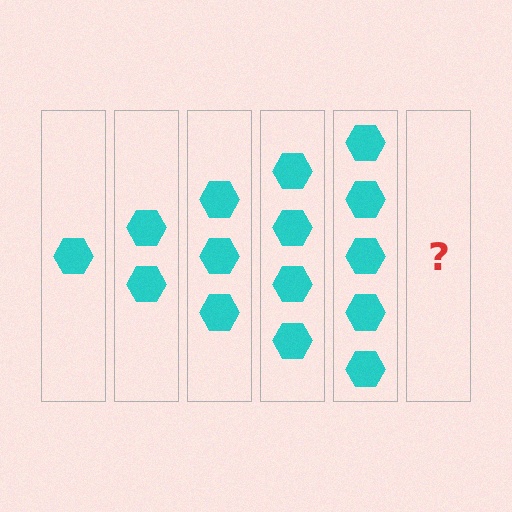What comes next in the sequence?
The next element should be 6 hexagons.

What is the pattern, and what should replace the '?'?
The pattern is that each step adds one more hexagon. The '?' should be 6 hexagons.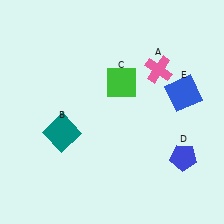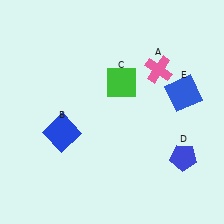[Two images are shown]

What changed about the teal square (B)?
In Image 1, B is teal. In Image 2, it changed to blue.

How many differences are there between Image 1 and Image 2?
There is 1 difference between the two images.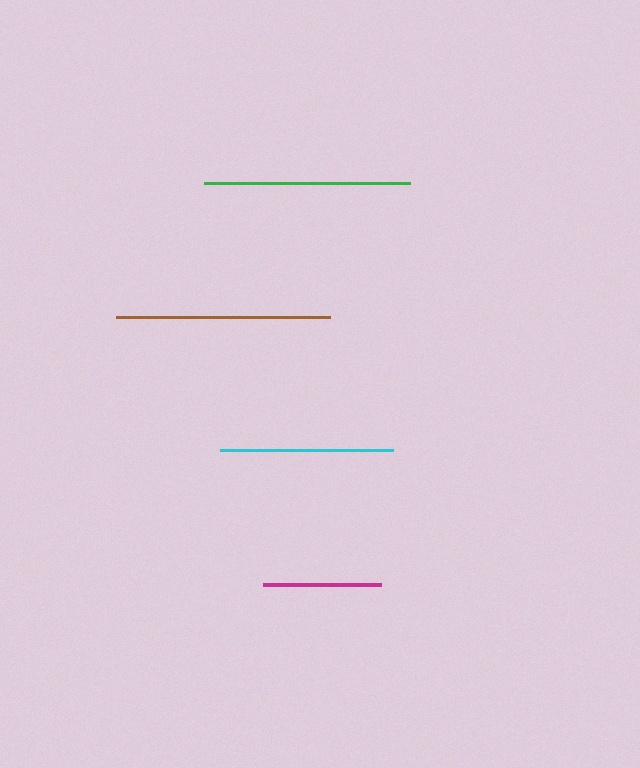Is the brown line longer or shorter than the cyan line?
The brown line is longer than the cyan line.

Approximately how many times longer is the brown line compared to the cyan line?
The brown line is approximately 1.2 times the length of the cyan line.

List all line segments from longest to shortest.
From longest to shortest: brown, green, cyan, magenta.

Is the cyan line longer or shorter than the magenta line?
The cyan line is longer than the magenta line.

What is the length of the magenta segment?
The magenta segment is approximately 117 pixels long.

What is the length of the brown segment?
The brown segment is approximately 215 pixels long.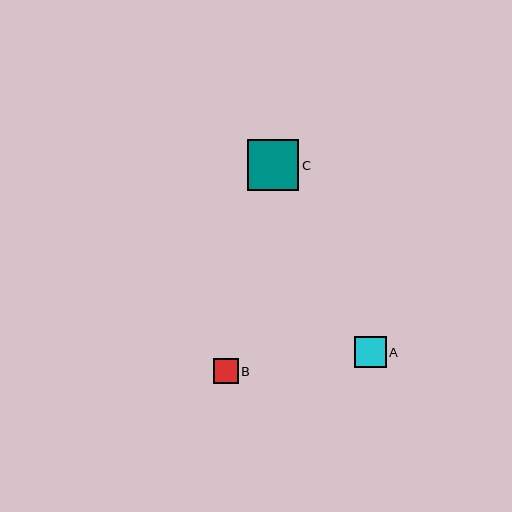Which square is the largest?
Square C is the largest with a size of approximately 51 pixels.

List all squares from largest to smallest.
From largest to smallest: C, A, B.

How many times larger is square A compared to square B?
Square A is approximately 1.3 times the size of square B.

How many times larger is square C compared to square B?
Square C is approximately 2.0 times the size of square B.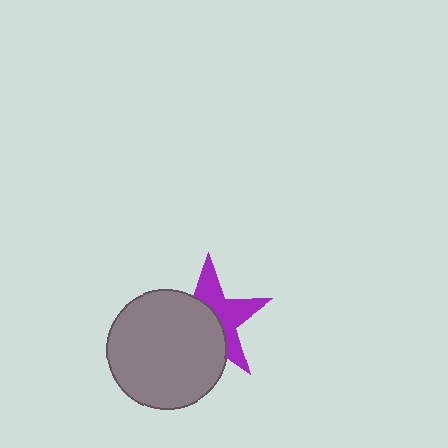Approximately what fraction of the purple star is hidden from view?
Roughly 53% of the purple star is hidden behind the gray circle.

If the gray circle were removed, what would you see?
You would see the complete purple star.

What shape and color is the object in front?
The object in front is a gray circle.